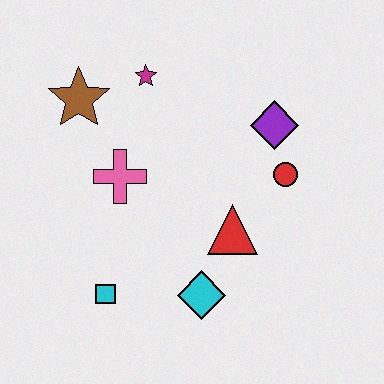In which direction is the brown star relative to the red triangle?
The brown star is to the left of the red triangle.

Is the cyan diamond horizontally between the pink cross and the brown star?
No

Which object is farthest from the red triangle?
The brown star is farthest from the red triangle.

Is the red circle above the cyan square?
Yes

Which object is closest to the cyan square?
The cyan diamond is closest to the cyan square.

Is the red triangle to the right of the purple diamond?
No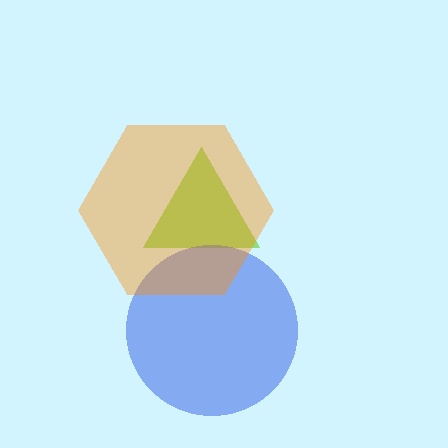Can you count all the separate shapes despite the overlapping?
Yes, there are 3 separate shapes.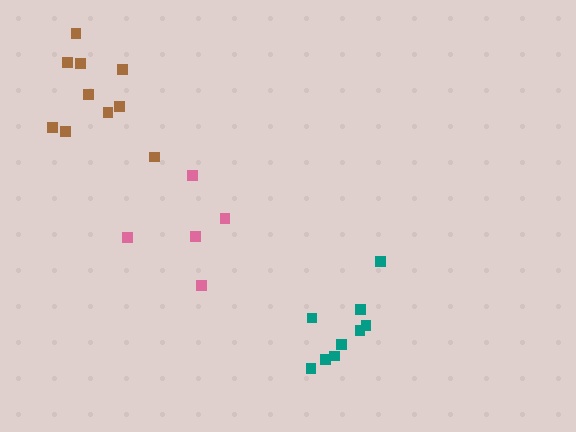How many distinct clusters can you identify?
There are 3 distinct clusters.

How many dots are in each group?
Group 1: 10 dots, Group 2: 9 dots, Group 3: 5 dots (24 total).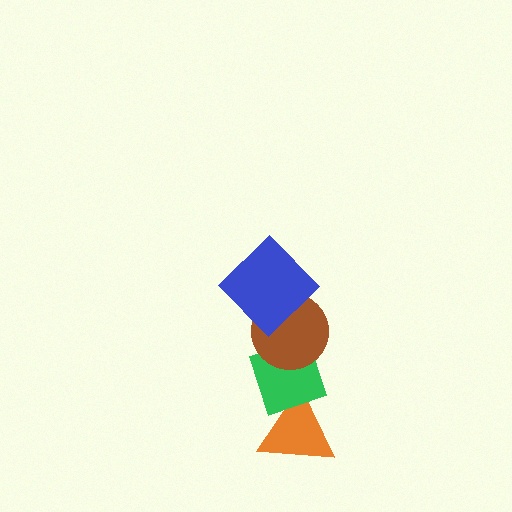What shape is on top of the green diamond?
The brown circle is on top of the green diamond.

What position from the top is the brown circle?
The brown circle is 2nd from the top.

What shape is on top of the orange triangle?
The green diamond is on top of the orange triangle.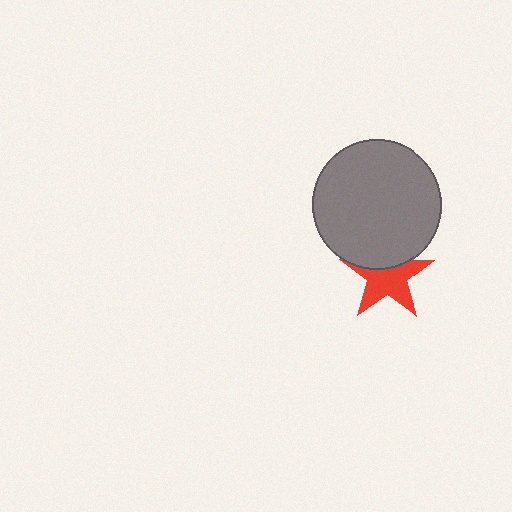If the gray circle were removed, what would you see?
You would see the complete red star.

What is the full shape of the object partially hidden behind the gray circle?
The partially hidden object is a red star.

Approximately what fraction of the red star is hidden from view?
Roughly 31% of the red star is hidden behind the gray circle.